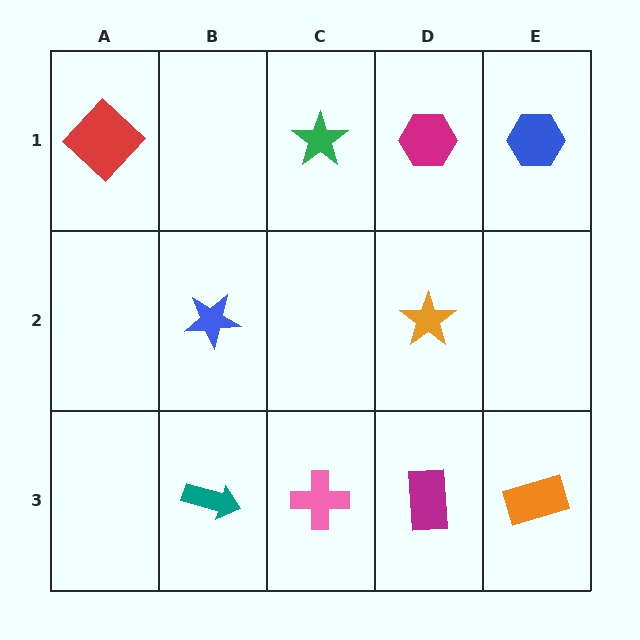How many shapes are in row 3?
4 shapes.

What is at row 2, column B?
A blue star.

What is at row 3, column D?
A magenta rectangle.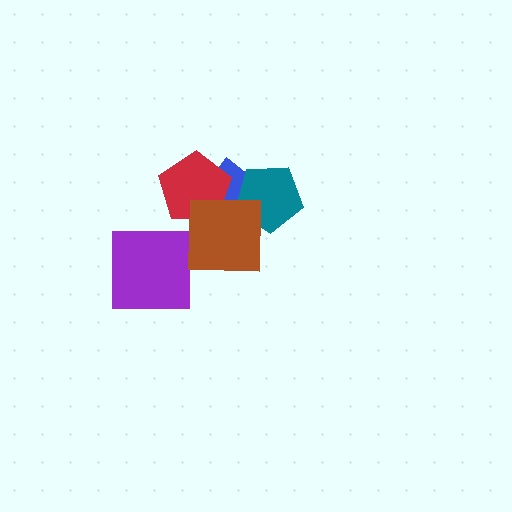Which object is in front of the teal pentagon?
The brown square is in front of the teal pentagon.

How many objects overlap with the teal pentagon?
2 objects overlap with the teal pentagon.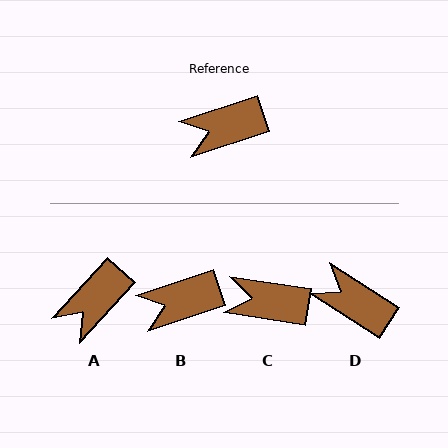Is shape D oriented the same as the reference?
No, it is off by about 51 degrees.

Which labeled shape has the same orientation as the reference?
B.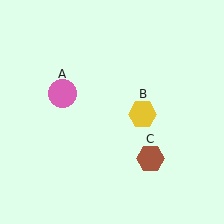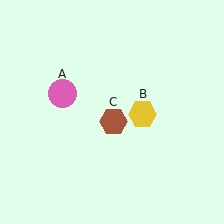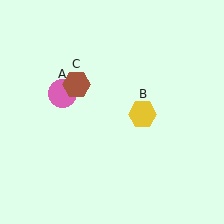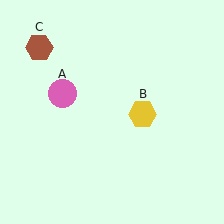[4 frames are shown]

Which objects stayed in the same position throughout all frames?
Pink circle (object A) and yellow hexagon (object B) remained stationary.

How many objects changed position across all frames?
1 object changed position: brown hexagon (object C).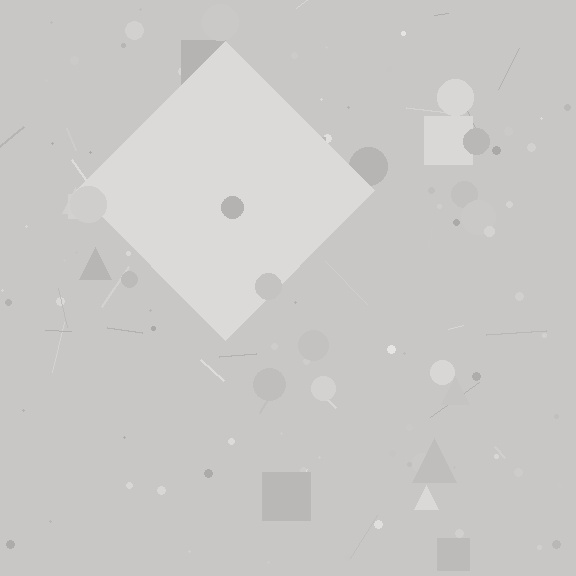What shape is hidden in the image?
A diamond is hidden in the image.